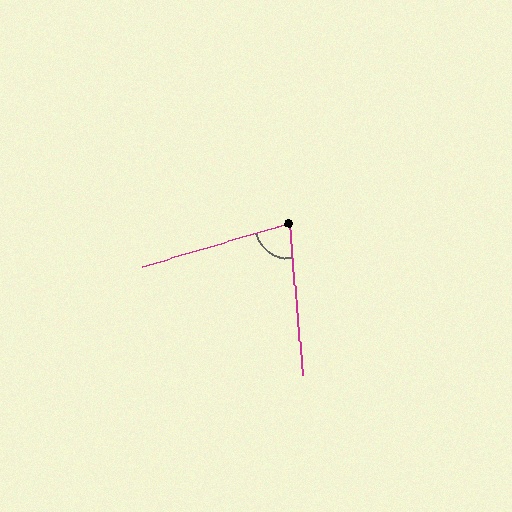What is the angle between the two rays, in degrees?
Approximately 78 degrees.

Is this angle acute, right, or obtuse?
It is acute.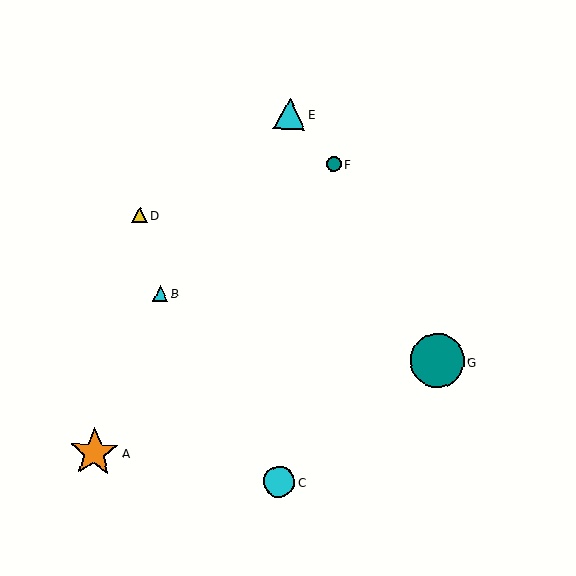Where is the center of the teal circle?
The center of the teal circle is at (334, 164).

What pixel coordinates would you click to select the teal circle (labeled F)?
Click at (334, 164) to select the teal circle F.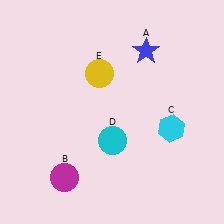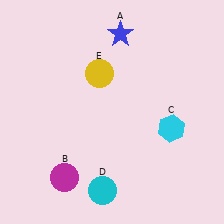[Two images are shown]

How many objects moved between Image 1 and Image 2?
2 objects moved between the two images.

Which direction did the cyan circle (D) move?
The cyan circle (D) moved down.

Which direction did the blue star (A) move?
The blue star (A) moved left.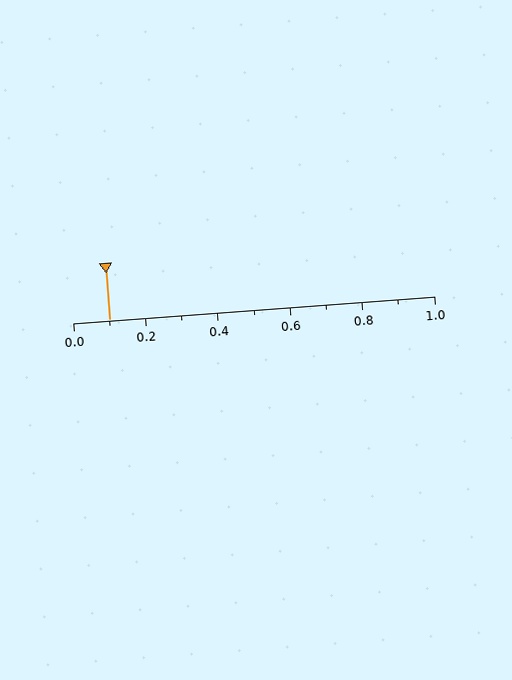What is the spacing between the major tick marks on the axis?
The major ticks are spaced 0.2 apart.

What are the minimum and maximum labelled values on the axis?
The axis runs from 0.0 to 1.0.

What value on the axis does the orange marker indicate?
The marker indicates approximately 0.1.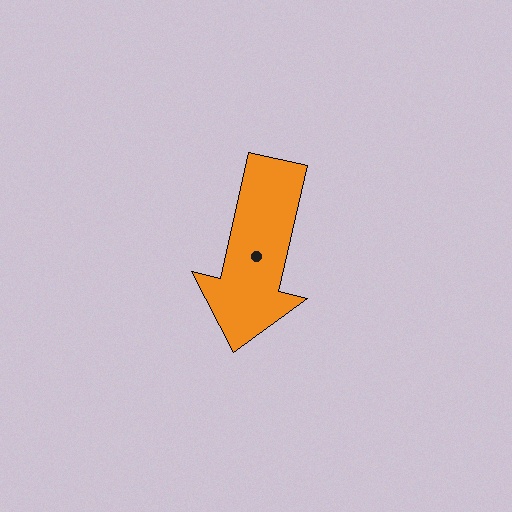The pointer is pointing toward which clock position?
Roughly 6 o'clock.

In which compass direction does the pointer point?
South.